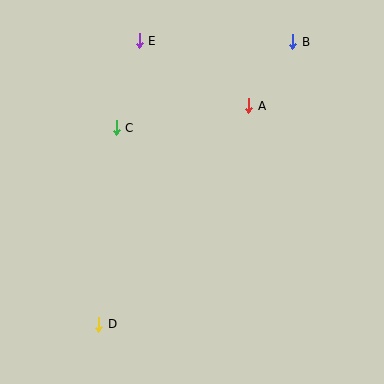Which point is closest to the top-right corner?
Point B is closest to the top-right corner.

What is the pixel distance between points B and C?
The distance between B and C is 196 pixels.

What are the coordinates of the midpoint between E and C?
The midpoint between E and C is at (128, 84).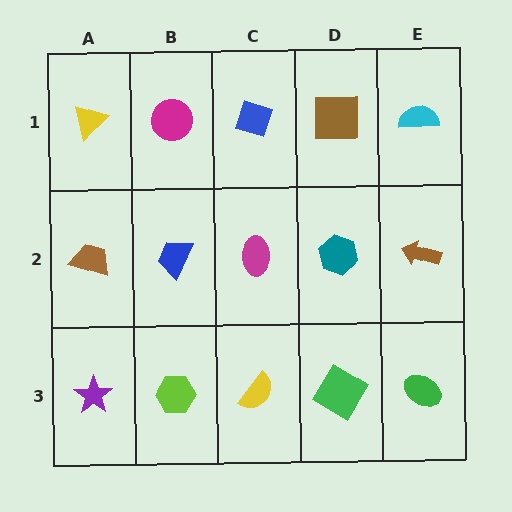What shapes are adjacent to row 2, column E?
A cyan semicircle (row 1, column E), a green ellipse (row 3, column E), a teal hexagon (row 2, column D).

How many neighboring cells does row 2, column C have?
4.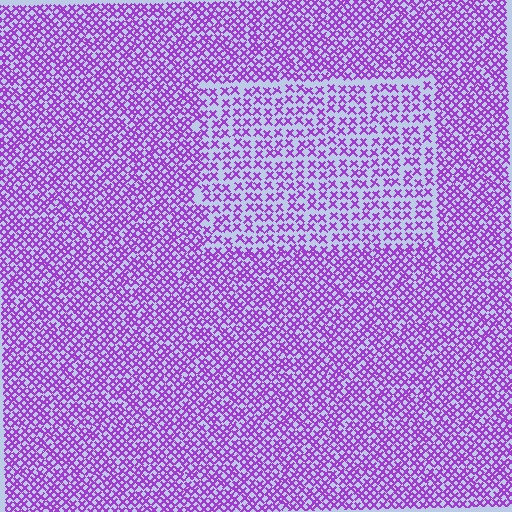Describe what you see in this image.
The image contains small purple elements arranged at two different densities. A rectangle-shaped region is visible where the elements are less densely packed than the surrounding area.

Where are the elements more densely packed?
The elements are more densely packed outside the rectangle boundary.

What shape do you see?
I see a rectangle.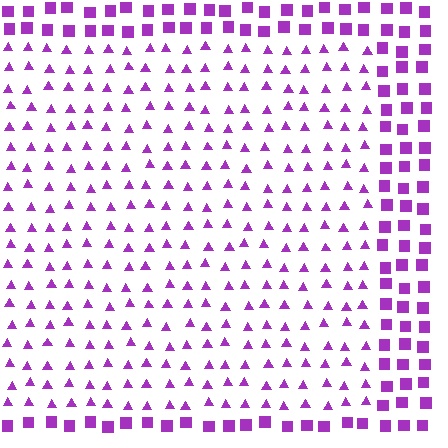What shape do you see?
I see a rectangle.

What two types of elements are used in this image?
The image uses triangles inside the rectangle region and squares outside it.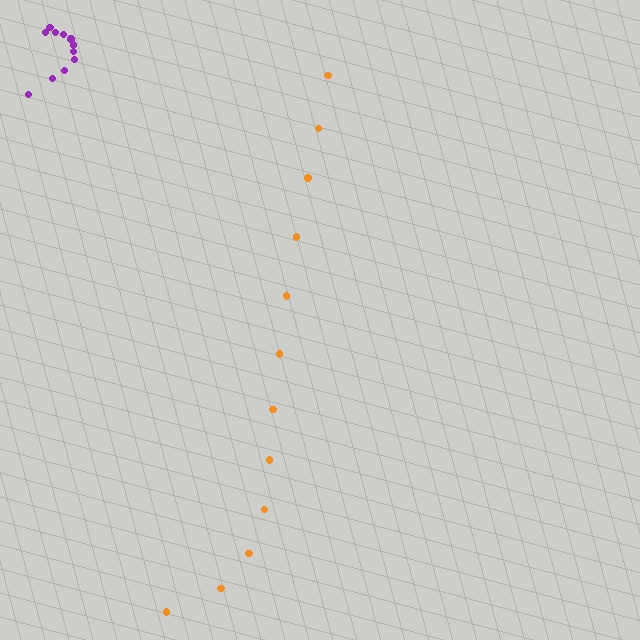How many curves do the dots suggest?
There are 2 distinct paths.